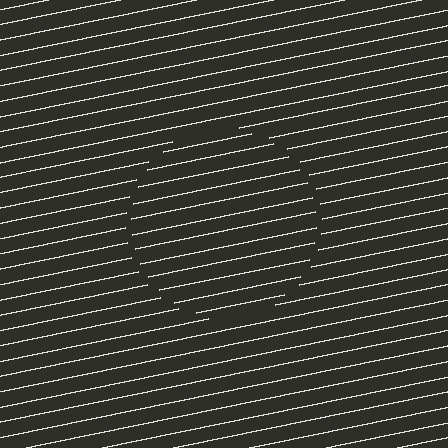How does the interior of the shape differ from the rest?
The interior of the shape contains the same grating, shifted by half a period — the contour is defined by the phase discontinuity where line-ends from the inner and outer gratings abut.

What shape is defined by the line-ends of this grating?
An illusory circle. The interior of the shape contains the same grating, shifted by half a period — the contour is defined by the phase discontinuity where line-ends from the inner and outer gratings abut.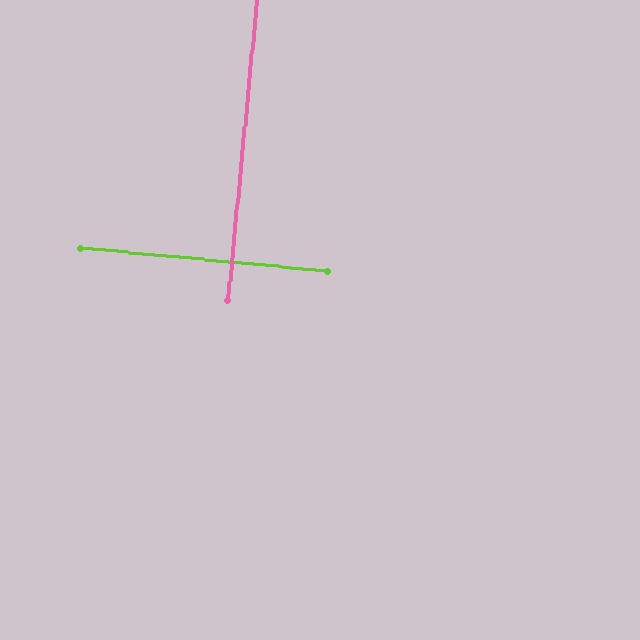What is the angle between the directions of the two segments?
Approximately 90 degrees.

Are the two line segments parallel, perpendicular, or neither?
Perpendicular — they meet at approximately 90°.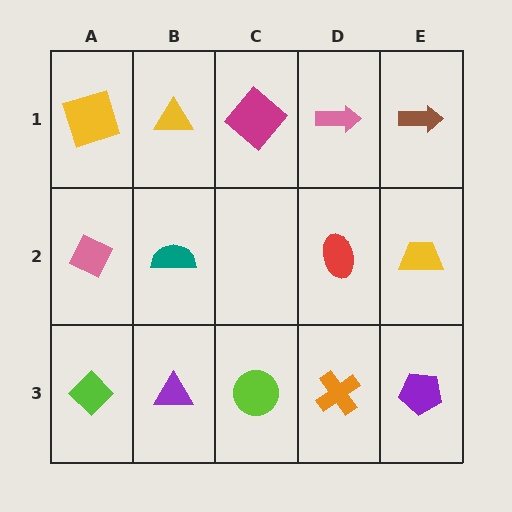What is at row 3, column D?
An orange cross.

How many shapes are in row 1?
5 shapes.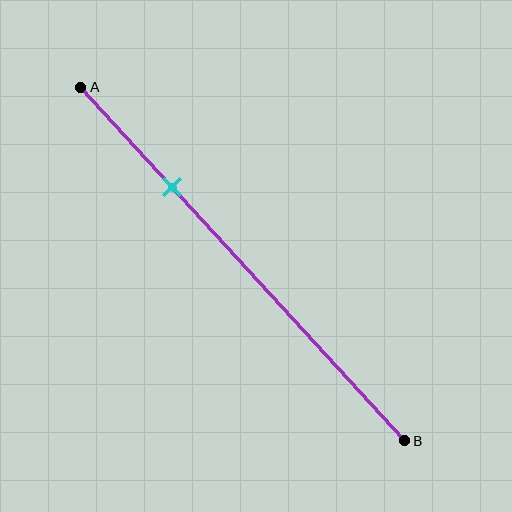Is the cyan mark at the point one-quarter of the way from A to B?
No, the mark is at about 30% from A, not at the 25% one-quarter point.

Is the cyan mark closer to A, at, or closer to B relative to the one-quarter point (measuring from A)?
The cyan mark is closer to point B than the one-quarter point of segment AB.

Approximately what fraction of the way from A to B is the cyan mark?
The cyan mark is approximately 30% of the way from A to B.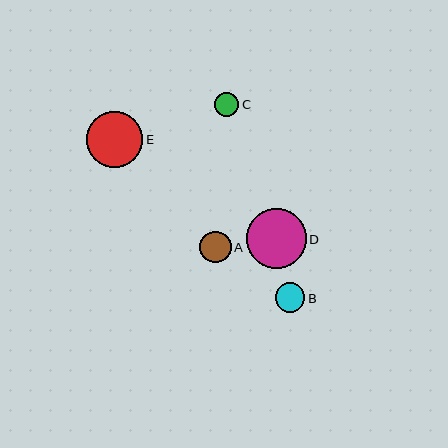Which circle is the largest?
Circle D is the largest with a size of approximately 60 pixels.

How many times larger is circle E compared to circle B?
Circle E is approximately 1.9 times the size of circle B.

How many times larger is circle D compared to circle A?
Circle D is approximately 1.9 times the size of circle A.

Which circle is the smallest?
Circle C is the smallest with a size of approximately 25 pixels.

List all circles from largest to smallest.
From largest to smallest: D, E, A, B, C.